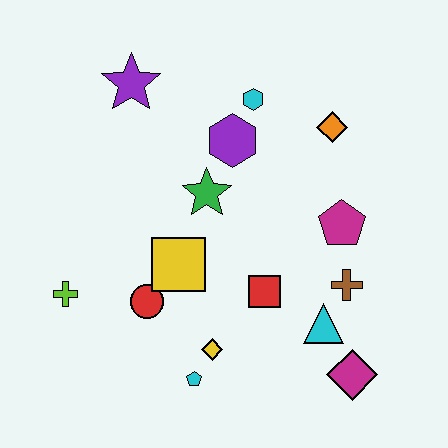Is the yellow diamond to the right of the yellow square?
Yes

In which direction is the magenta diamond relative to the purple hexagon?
The magenta diamond is below the purple hexagon.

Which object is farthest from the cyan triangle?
The purple star is farthest from the cyan triangle.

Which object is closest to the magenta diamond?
The cyan triangle is closest to the magenta diamond.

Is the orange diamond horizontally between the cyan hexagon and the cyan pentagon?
No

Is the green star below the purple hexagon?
Yes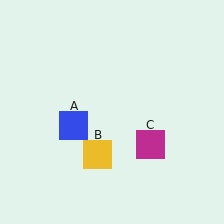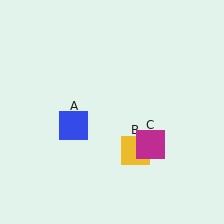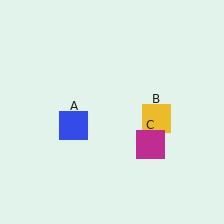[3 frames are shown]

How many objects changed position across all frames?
1 object changed position: yellow square (object B).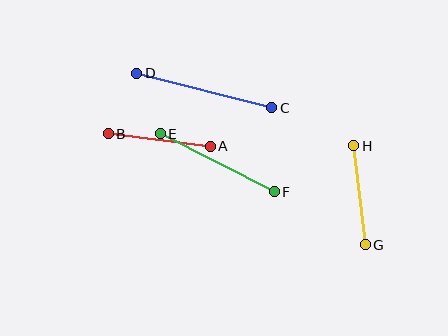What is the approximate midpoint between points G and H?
The midpoint is at approximately (360, 195) pixels.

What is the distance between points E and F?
The distance is approximately 128 pixels.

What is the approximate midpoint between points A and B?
The midpoint is at approximately (159, 140) pixels.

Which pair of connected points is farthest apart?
Points C and D are farthest apart.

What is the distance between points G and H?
The distance is approximately 100 pixels.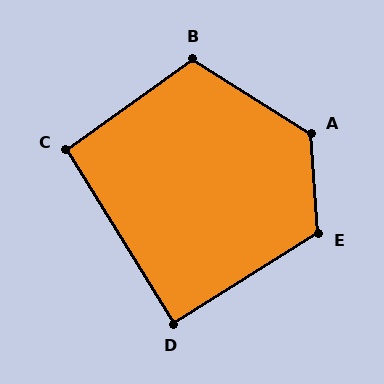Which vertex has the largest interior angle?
A, at approximately 126 degrees.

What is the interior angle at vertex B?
Approximately 112 degrees (obtuse).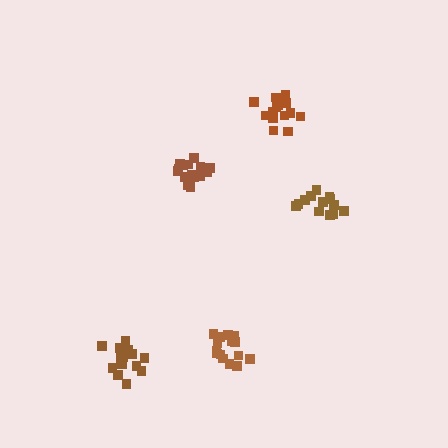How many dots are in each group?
Group 1: 18 dots, Group 2: 19 dots, Group 3: 13 dots, Group 4: 16 dots, Group 5: 15 dots (81 total).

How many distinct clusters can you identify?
There are 5 distinct clusters.